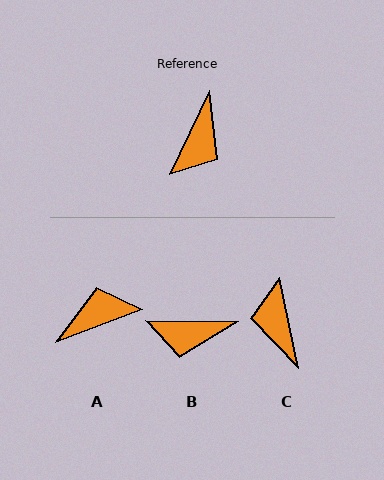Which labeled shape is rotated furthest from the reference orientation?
C, about 143 degrees away.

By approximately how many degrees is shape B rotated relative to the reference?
Approximately 65 degrees clockwise.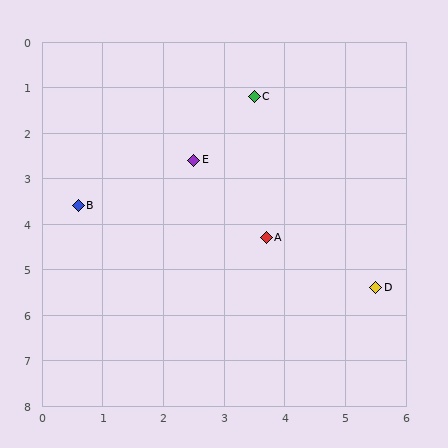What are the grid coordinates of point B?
Point B is at approximately (0.6, 3.6).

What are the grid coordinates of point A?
Point A is at approximately (3.7, 4.3).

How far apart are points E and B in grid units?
Points E and B are about 2.1 grid units apart.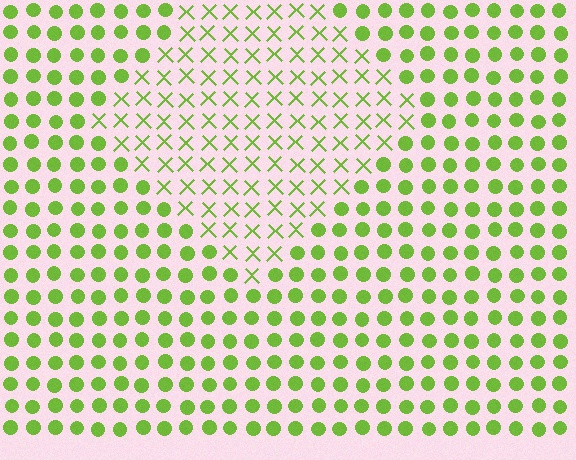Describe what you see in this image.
The image is filled with small lime elements arranged in a uniform grid. A diamond-shaped region contains X marks, while the surrounding area contains circles. The boundary is defined purely by the change in element shape.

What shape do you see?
I see a diamond.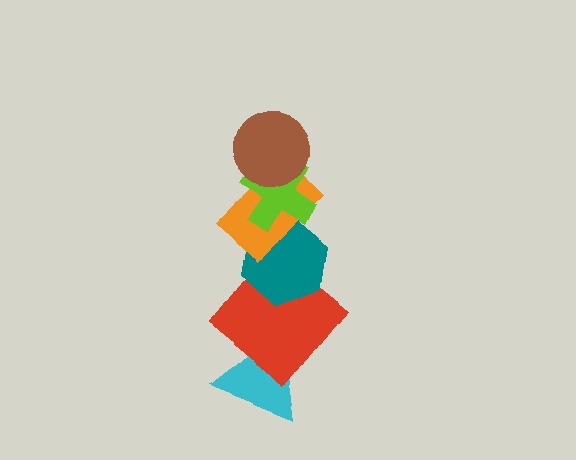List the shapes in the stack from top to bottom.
From top to bottom: the brown circle, the lime cross, the orange rectangle, the teal hexagon, the red diamond, the cyan triangle.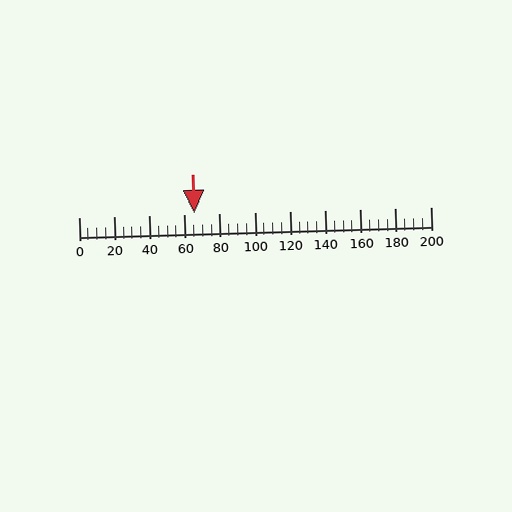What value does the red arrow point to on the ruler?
The red arrow points to approximately 65.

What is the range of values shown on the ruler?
The ruler shows values from 0 to 200.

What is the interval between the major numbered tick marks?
The major tick marks are spaced 20 units apart.